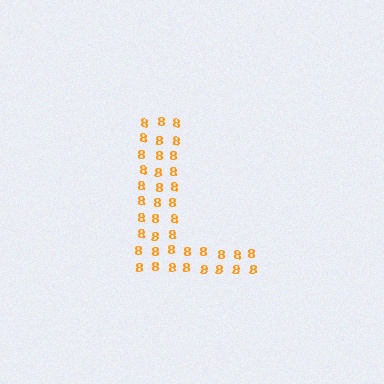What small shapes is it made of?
It is made of small digit 8's.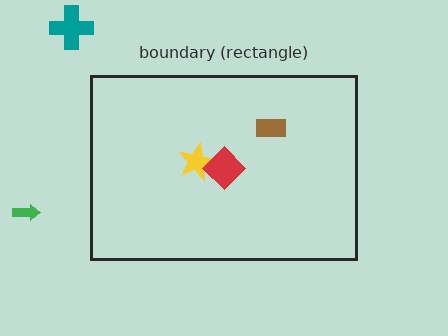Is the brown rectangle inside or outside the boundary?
Inside.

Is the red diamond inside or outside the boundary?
Inside.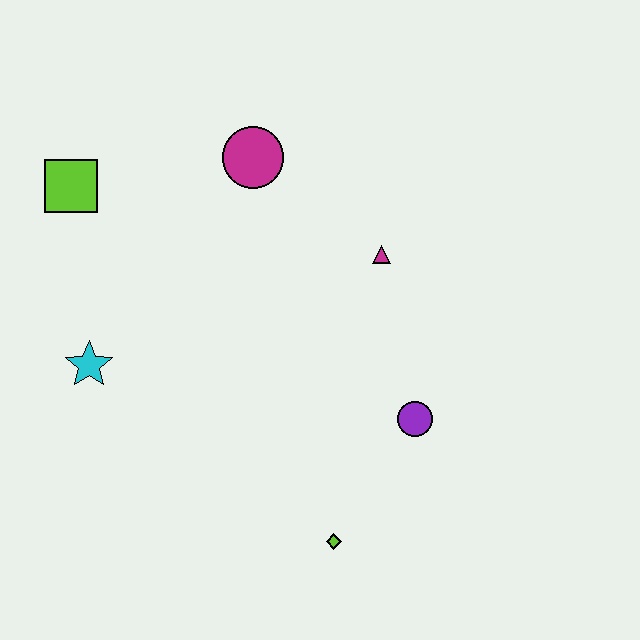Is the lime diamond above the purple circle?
No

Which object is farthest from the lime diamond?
The lime square is farthest from the lime diamond.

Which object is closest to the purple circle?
The lime diamond is closest to the purple circle.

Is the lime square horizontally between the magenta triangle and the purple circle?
No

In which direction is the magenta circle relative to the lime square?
The magenta circle is to the right of the lime square.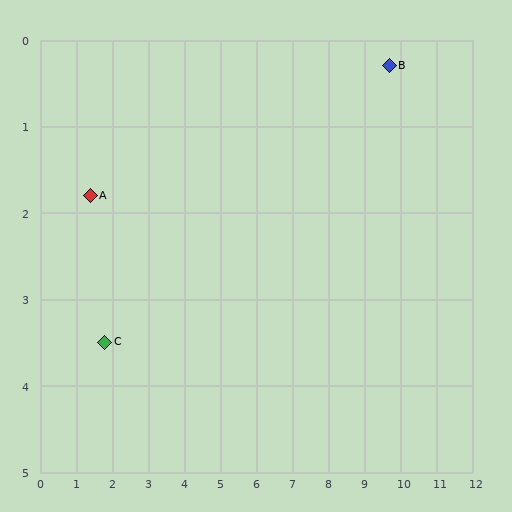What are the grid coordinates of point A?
Point A is at approximately (1.4, 1.8).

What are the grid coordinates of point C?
Point C is at approximately (1.8, 3.5).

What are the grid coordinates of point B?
Point B is at approximately (9.7, 0.3).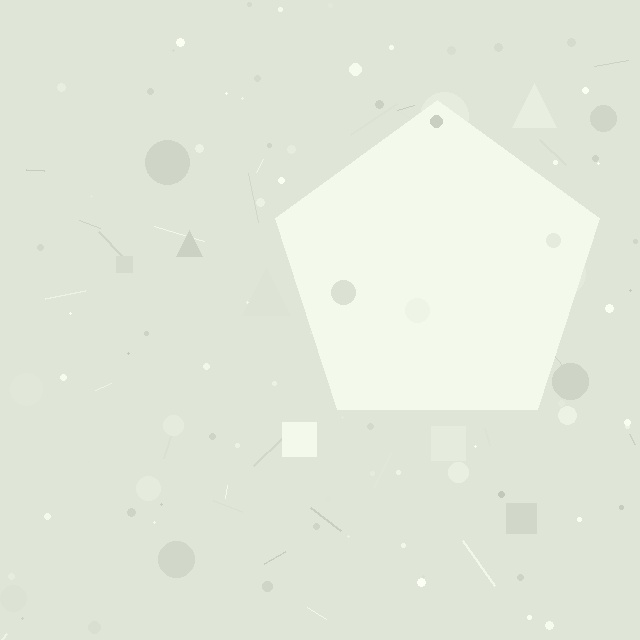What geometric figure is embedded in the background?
A pentagon is embedded in the background.